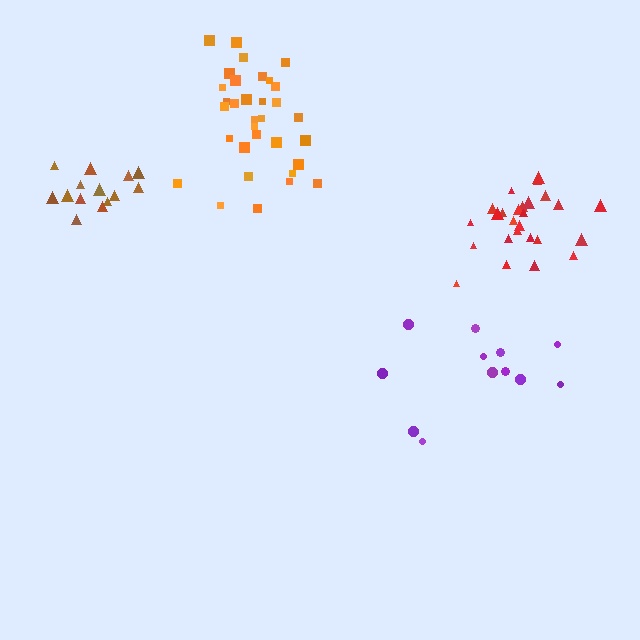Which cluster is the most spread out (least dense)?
Purple.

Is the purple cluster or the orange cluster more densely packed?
Orange.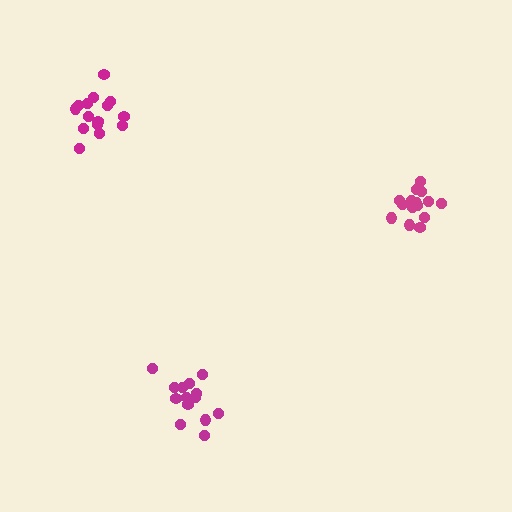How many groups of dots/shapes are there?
There are 3 groups.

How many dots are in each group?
Group 1: 14 dots, Group 2: 17 dots, Group 3: 16 dots (47 total).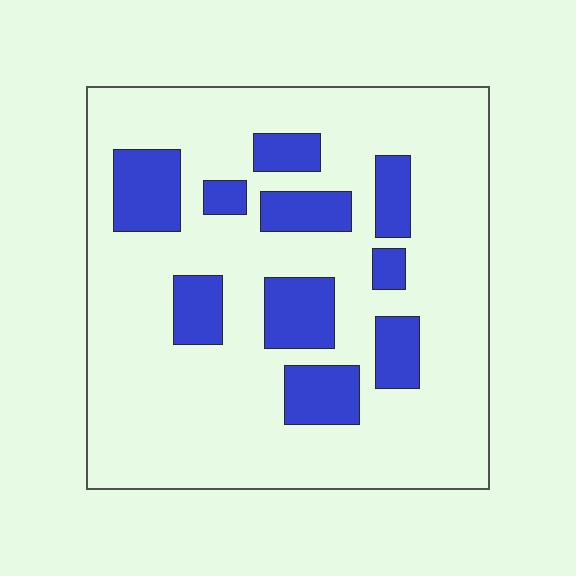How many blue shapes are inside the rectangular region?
10.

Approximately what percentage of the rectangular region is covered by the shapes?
Approximately 20%.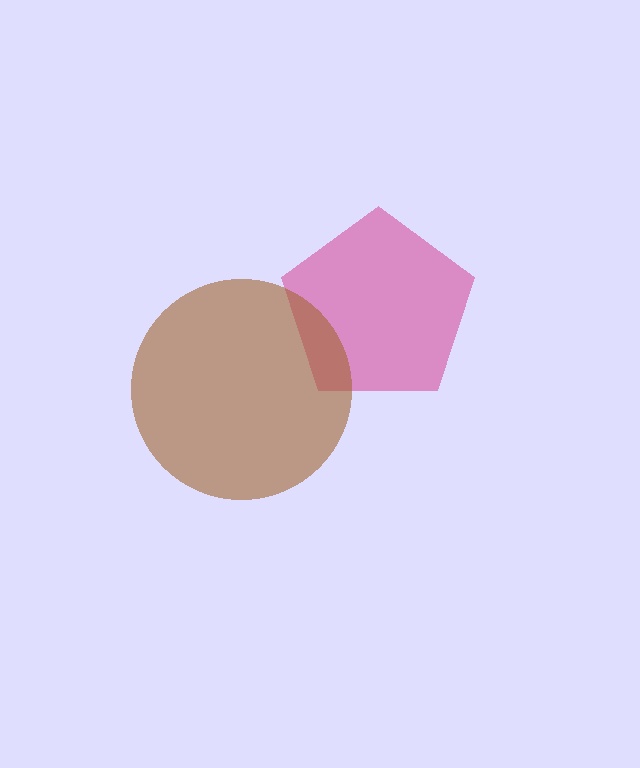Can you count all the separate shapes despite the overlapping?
Yes, there are 2 separate shapes.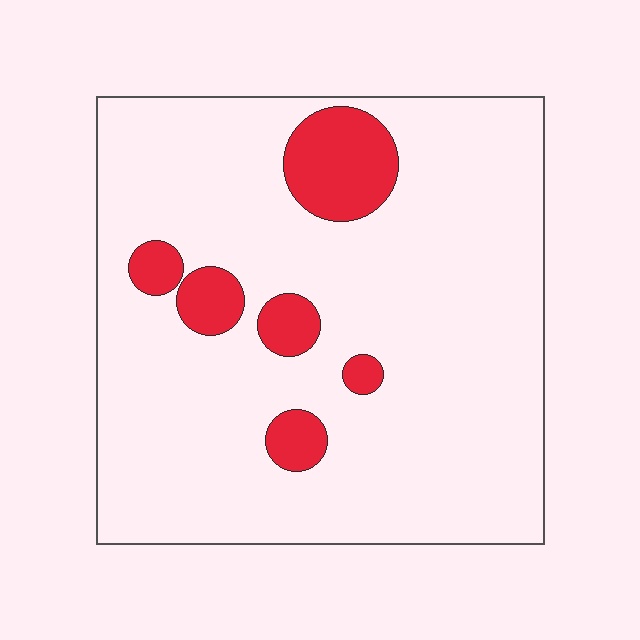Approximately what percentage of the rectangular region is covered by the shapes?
Approximately 10%.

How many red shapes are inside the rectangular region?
6.